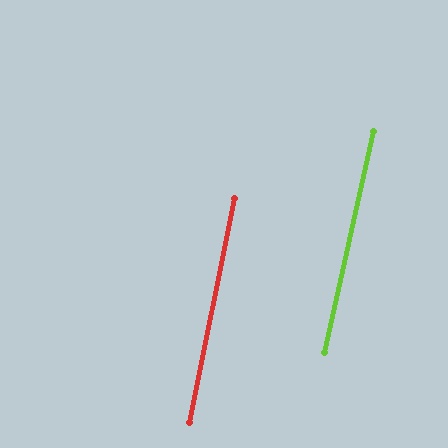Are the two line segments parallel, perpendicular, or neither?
Parallel — their directions differ by only 1.2°.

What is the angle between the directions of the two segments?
Approximately 1 degree.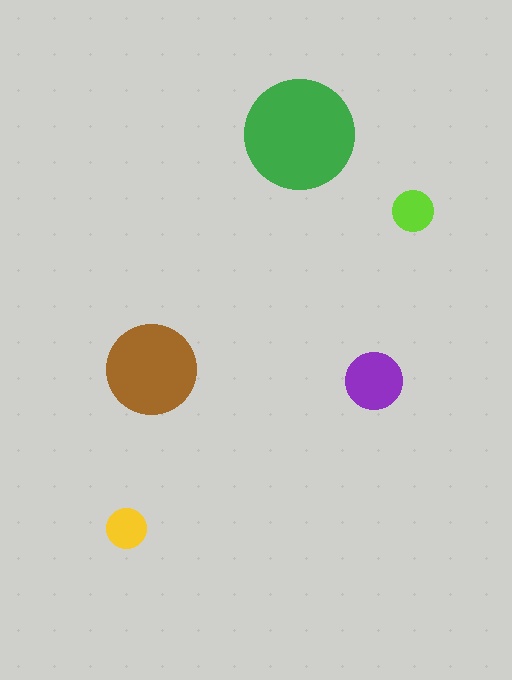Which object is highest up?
The green circle is topmost.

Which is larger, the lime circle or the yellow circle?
The lime one.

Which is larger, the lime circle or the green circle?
The green one.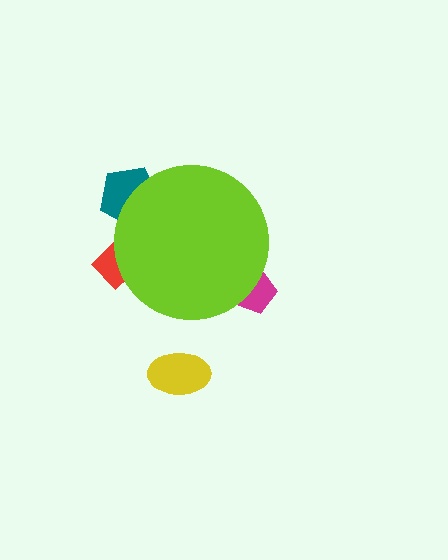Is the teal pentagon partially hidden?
Yes, the teal pentagon is partially hidden behind the lime circle.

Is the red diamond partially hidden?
Yes, the red diamond is partially hidden behind the lime circle.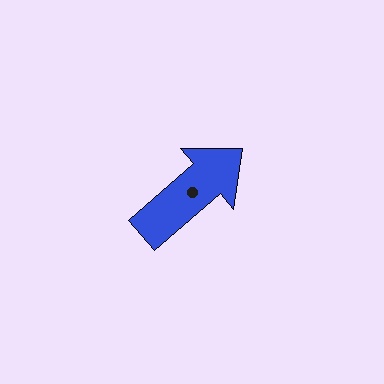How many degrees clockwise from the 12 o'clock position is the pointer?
Approximately 49 degrees.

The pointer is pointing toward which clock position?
Roughly 2 o'clock.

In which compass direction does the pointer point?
Northeast.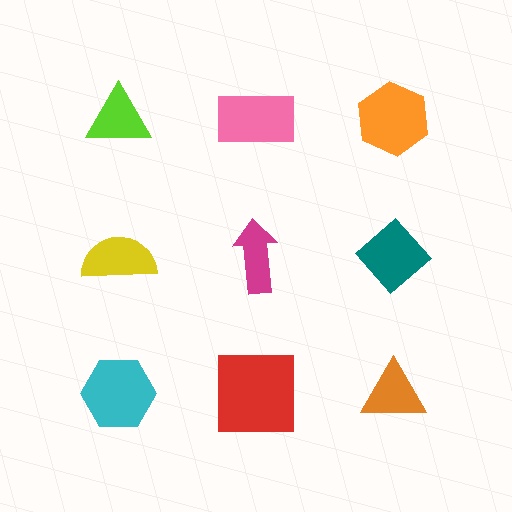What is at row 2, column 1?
A yellow semicircle.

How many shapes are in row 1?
3 shapes.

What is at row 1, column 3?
An orange hexagon.